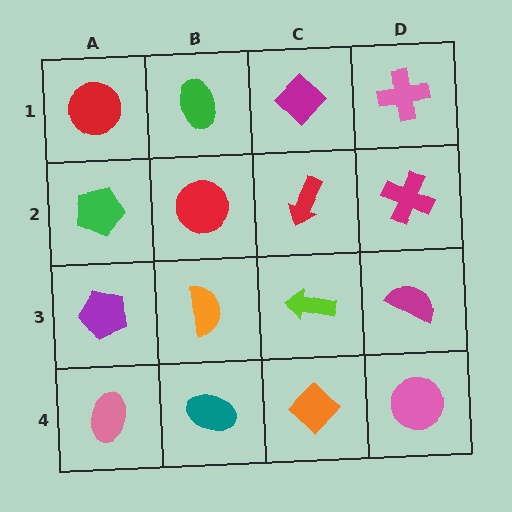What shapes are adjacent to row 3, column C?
A red arrow (row 2, column C), an orange diamond (row 4, column C), an orange semicircle (row 3, column B), a magenta semicircle (row 3, column D).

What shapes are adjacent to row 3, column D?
A magenta cross (row 2, column D), a pink circle (row 4, column D), a lime arrow (row 3, column C).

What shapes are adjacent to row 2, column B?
A green ellipse (row 1, column B), an orange semicircle (row 3, column B), a green pentagon (row 2, column A), a red arrow (row 2, column C).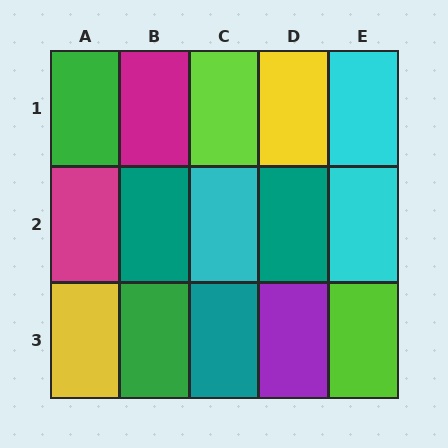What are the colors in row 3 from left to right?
Yellow, green, teal, purple, lime.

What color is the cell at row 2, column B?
Teal.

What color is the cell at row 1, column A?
Green.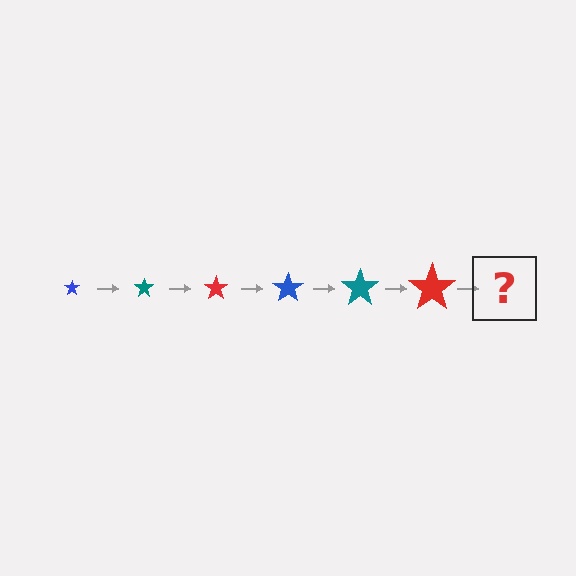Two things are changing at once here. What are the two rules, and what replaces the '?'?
The two rules are that the star grows larger each step and the color cycles through blue, teal, and red. The '?' should be a blue star, larger than the previous one.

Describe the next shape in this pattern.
It should be a blue star, larger than the previous one.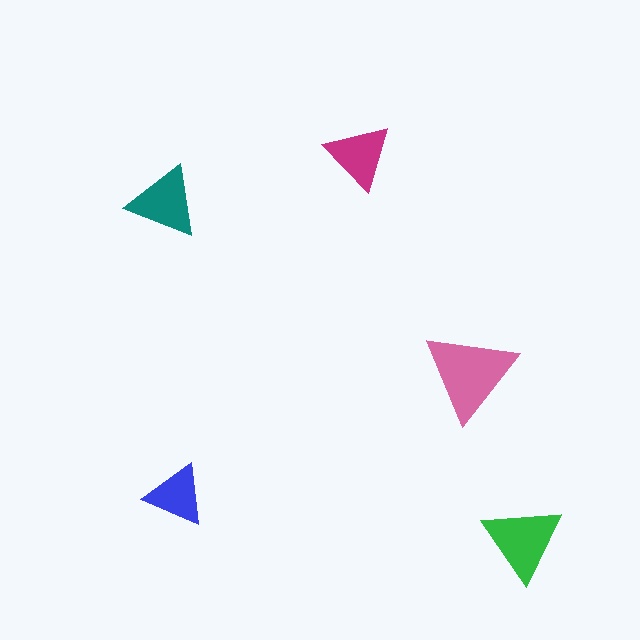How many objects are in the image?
There are 5 objects in the image.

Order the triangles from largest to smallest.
the pink one, the green one, the teal one, the magenta one, the blue one.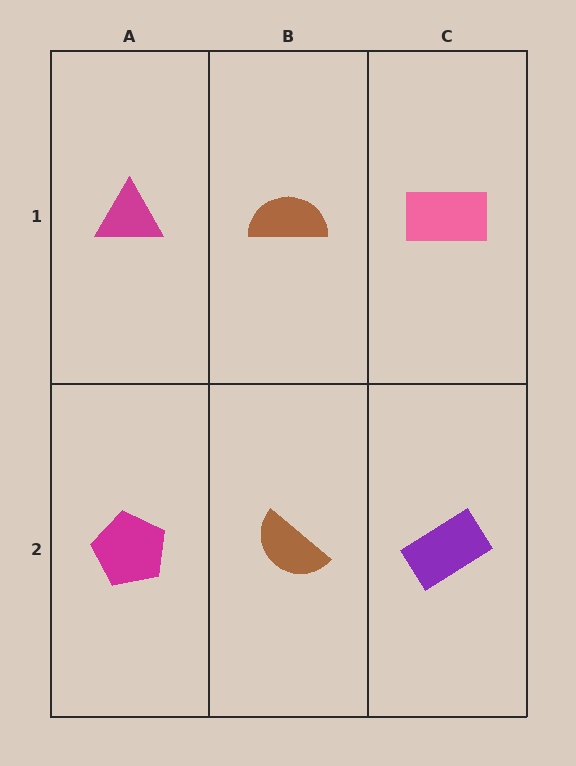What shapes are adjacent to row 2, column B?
A brown semicircle (row 1, column B), a magenta pentagon (row 2, column A), a purple rectangle (row 2, column C).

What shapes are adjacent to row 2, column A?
A magenta triangle (row 1, column A), a brown semicircle (row 2, column B).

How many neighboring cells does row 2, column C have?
2.